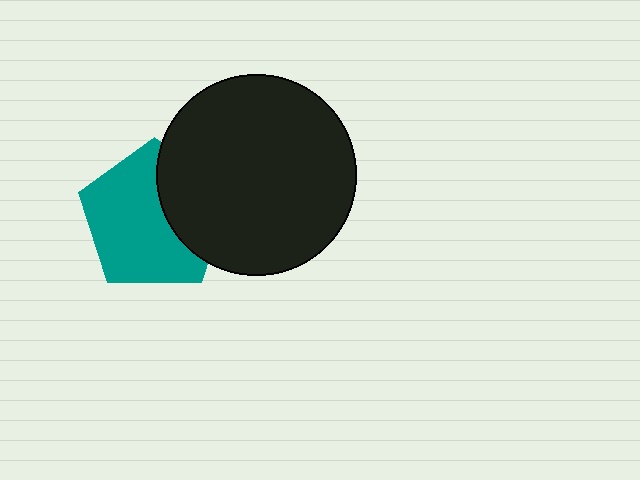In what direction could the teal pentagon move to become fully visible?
The teal pentagon could move left. That would shift it out from behind the black circle entirely.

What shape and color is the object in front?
The object in front is a black circle.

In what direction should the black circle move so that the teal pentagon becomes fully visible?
The black circle should move right. That is the shortest direction to clear the overlap and leave the teal pentagon fully visible.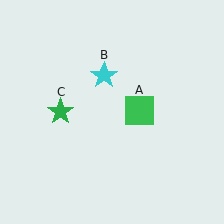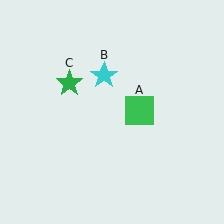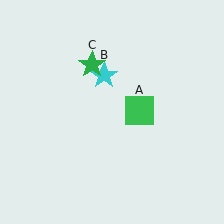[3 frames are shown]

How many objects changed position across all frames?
1 object changed position: green star (object C).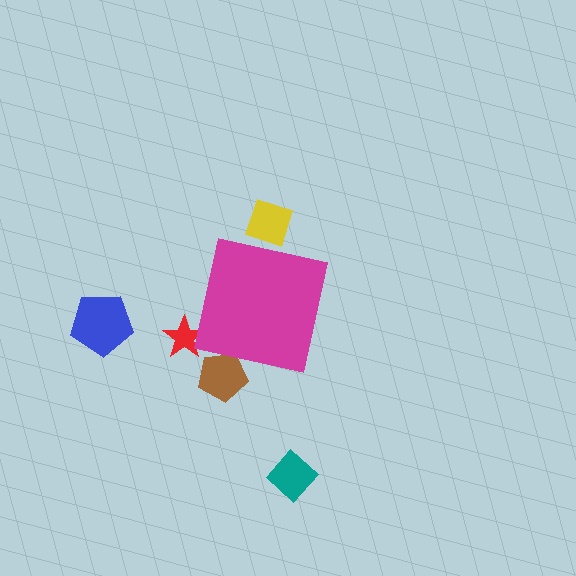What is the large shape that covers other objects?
A magenta square.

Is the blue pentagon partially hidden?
No, the blue pentagon is fully visible.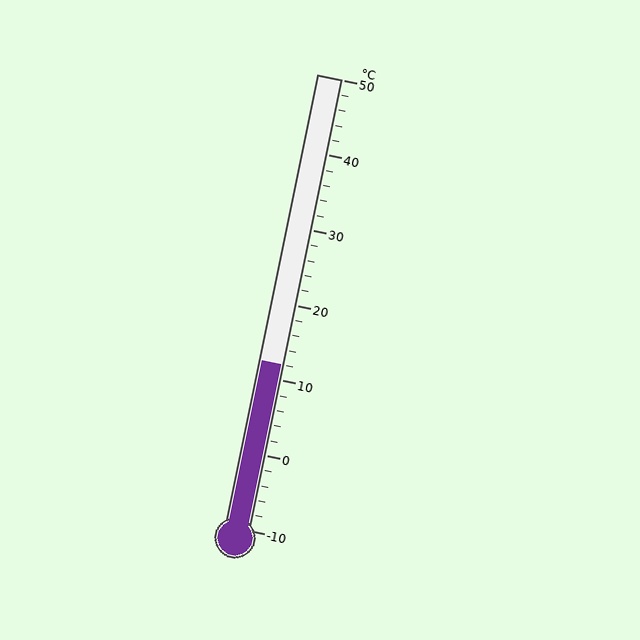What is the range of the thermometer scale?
The thermometer scale ranges from -10°C to 50°C.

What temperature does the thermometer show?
The thermometer shows approximately 12°C.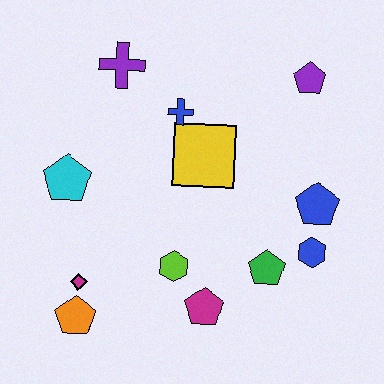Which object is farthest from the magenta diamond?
The purple pentagon is farthest from the magenta diamond.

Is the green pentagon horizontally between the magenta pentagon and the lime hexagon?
No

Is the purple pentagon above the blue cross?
Yes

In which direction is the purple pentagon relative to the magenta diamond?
The purple pentagon is to the right of the magenta diamond.